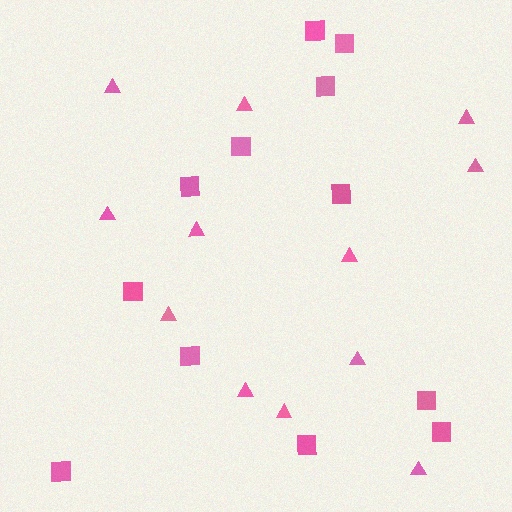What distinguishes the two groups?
There are 2 groups: one group of triangles (12) and one group of squares (12).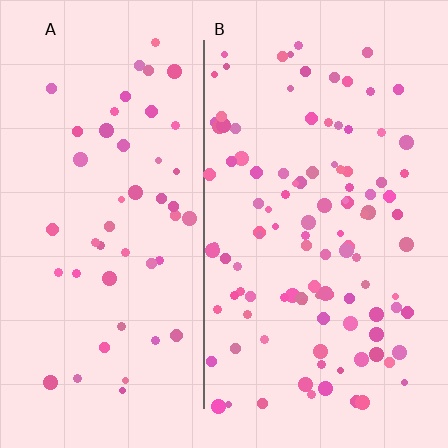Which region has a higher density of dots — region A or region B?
B (the right).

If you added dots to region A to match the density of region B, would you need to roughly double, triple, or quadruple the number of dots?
Approximately double.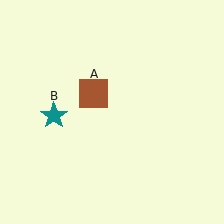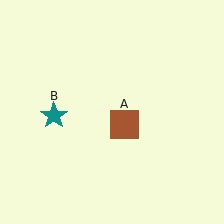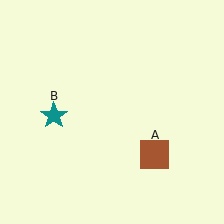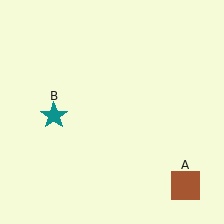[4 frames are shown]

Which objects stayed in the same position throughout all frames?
Teal star (object B) remained stationary.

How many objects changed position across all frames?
1 object changed position: brown square (object A).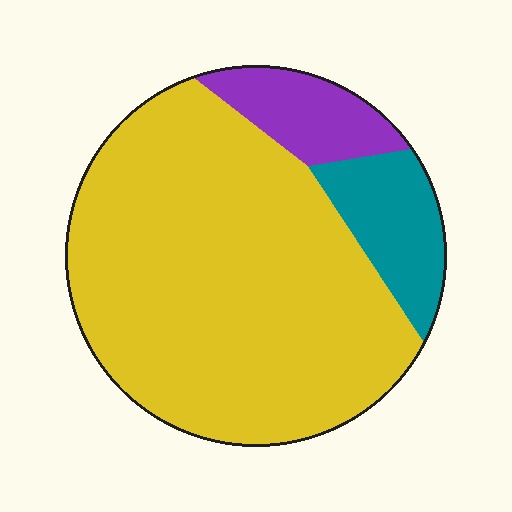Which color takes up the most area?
Yellow, at roughly 75%.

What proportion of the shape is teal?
Teal takes up less than a quarter of the shape.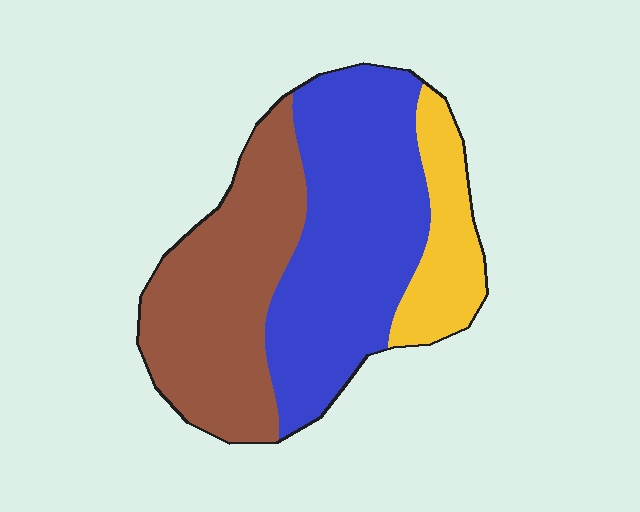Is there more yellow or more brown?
Brown.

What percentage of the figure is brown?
Brown covers about 40% of the figure.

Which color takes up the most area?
Blue, at roughly 45%.